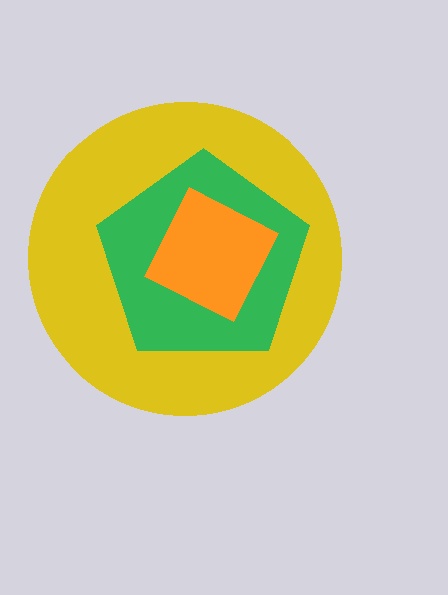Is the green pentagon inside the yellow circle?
Yes.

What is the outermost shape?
The yellow circle.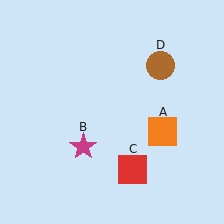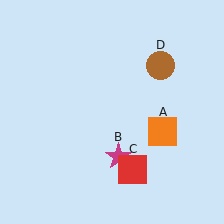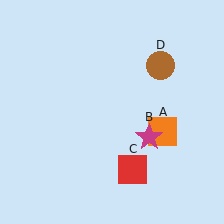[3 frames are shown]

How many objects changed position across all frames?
1 object changed position: magenta star (object B).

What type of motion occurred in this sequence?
The magenta star (object B) rotated counterclockwise around the center of the scene.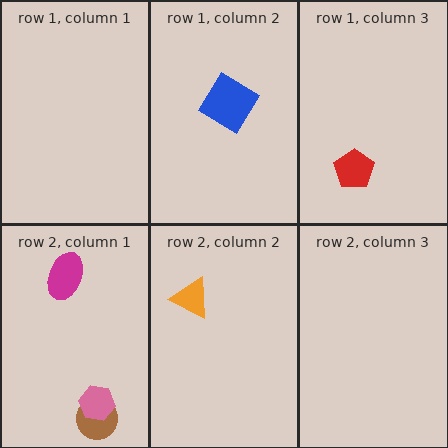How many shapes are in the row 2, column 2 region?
1.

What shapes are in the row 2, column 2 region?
The orange triangle.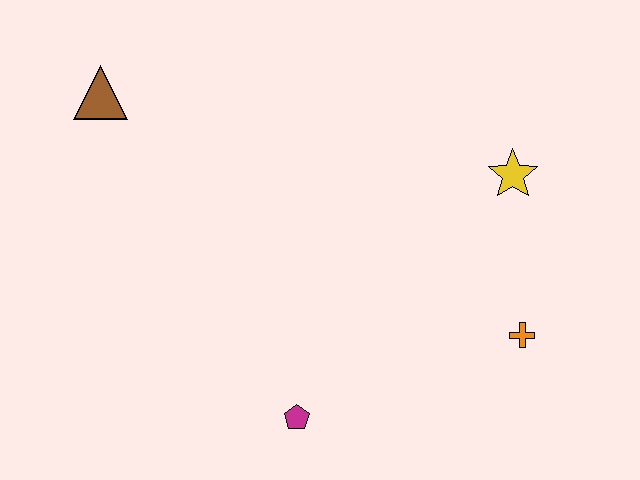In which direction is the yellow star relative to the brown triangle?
The yellow star is to the right of the brown triangle.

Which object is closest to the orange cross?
The yellow star is closest to the orange cross.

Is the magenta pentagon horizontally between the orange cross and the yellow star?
No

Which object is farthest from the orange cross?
The brown triangle is farthest from the orange cross.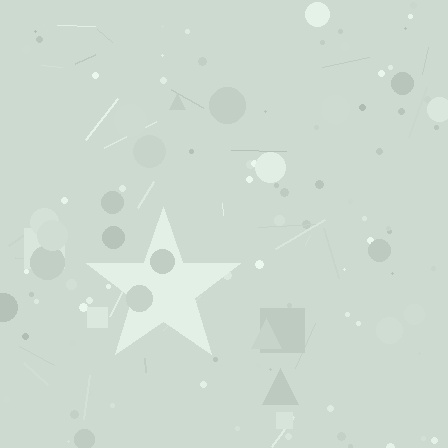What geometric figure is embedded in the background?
A star is embedded in the background.